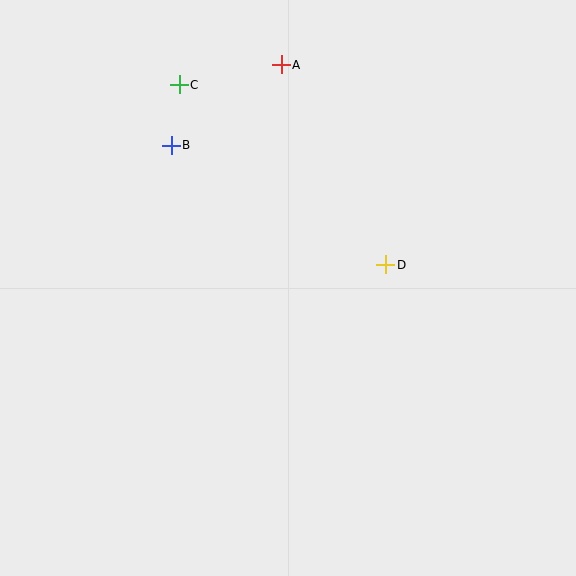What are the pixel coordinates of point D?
Point D is at (386, 265).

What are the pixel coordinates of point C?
Point C is at (179, 85).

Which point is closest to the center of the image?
Point D at (386, 265) is closest to the center.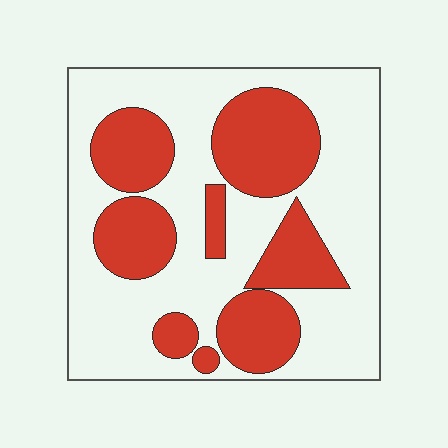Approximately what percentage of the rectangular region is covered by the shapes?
Approximately 35%.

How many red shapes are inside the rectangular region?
8.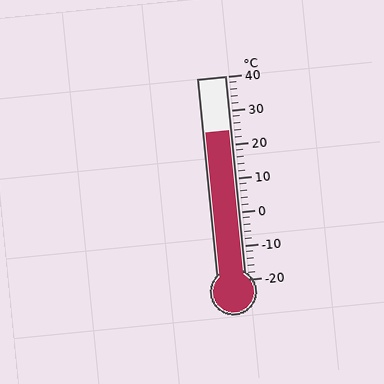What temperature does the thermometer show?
The thermometer shows approximately 24°C.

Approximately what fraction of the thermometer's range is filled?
The thermometer is filled to approximately 75% of its range.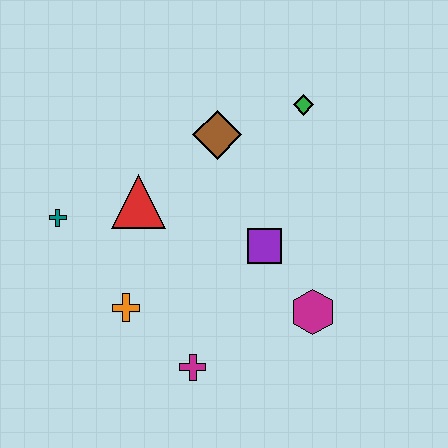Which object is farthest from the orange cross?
The green diamond is farthest from the orange cross.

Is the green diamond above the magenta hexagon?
Yes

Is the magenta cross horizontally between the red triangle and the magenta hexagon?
Yes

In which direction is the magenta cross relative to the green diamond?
The magenta cross is below the green diamond.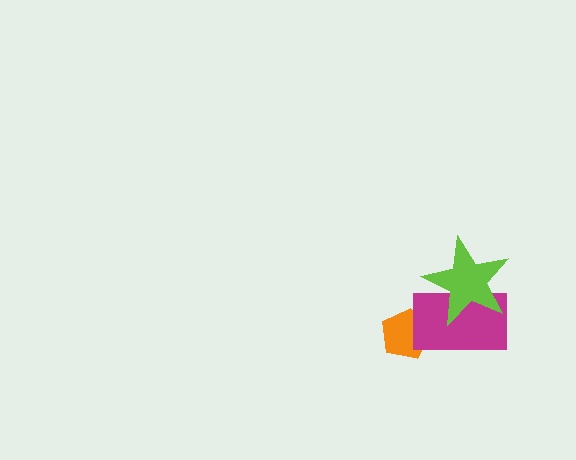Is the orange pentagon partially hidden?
Yes, it is partially covered by another shape.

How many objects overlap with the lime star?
1 object overlaps with the lime star.